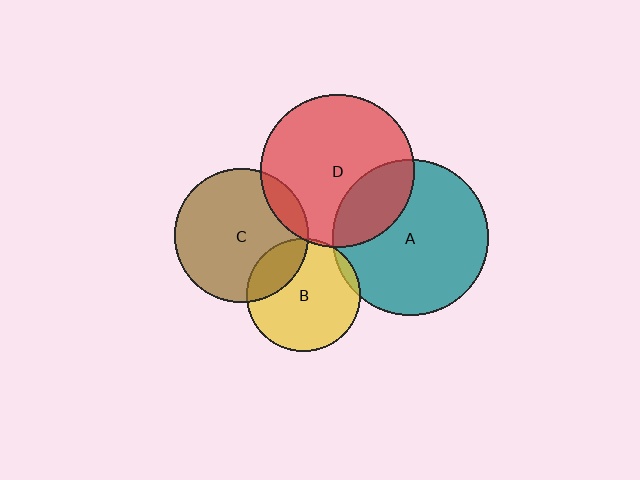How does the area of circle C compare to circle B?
Approximately 1.4 times.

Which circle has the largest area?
Circle A (teal).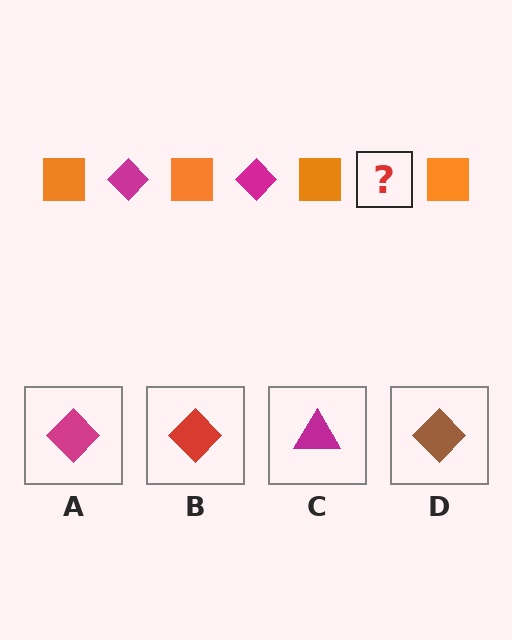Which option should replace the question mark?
Option A.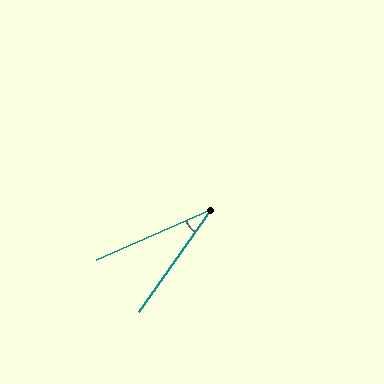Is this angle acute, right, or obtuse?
It is acute.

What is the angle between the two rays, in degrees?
Approximately 31 degrees.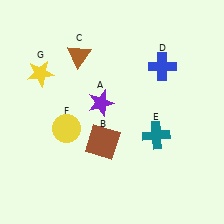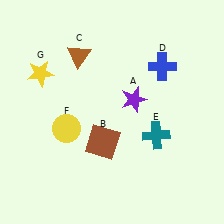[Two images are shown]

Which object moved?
The purple star (A) moved right.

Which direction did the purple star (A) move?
The purple star (A) moved right.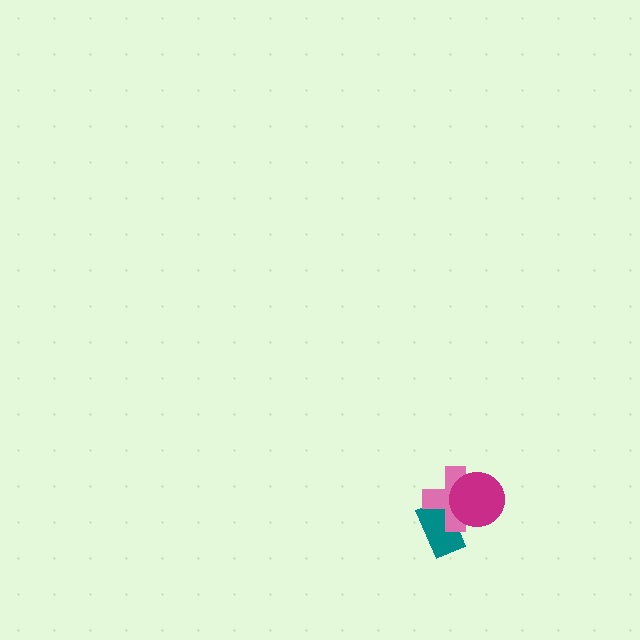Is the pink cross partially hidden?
Yes, it is partially covered by another shape.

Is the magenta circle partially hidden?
No, no other shape covers it.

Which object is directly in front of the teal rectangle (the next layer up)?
The pink cross is directly in front of the teal rectangle.